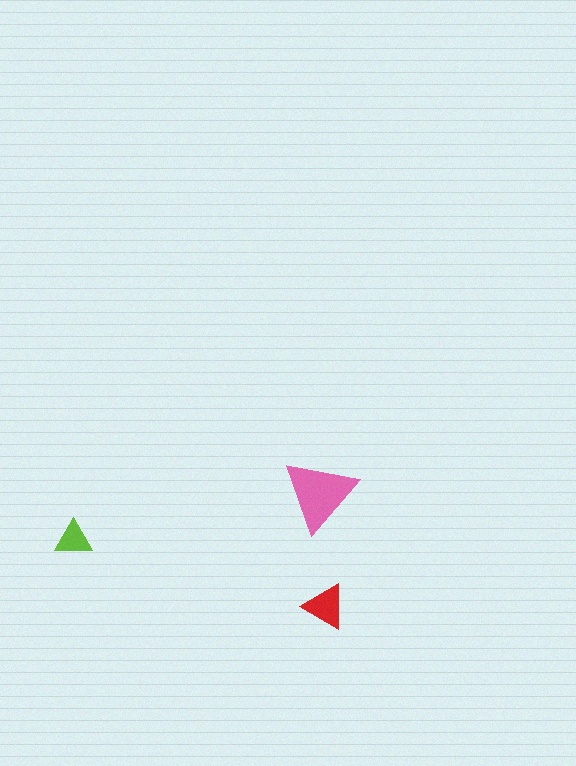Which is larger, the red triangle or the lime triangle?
The red one.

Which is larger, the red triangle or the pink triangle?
The pink one.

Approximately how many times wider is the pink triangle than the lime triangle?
About 2 times wider.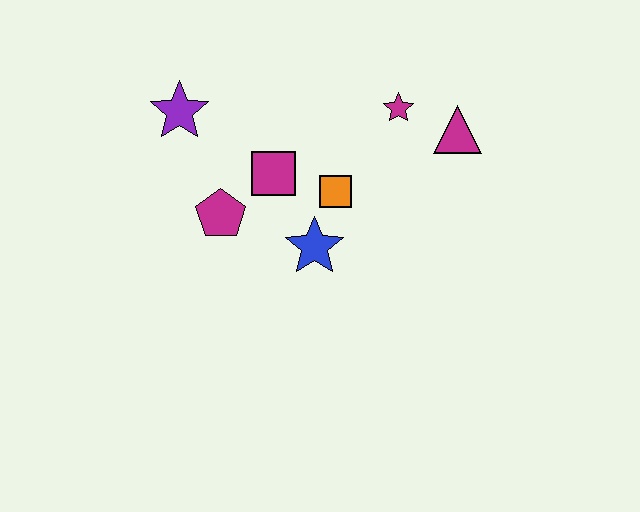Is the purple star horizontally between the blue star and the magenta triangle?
No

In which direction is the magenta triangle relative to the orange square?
The magenta triangle is to the right of the orange square.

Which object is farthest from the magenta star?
The purple star is farthest from the magenta star.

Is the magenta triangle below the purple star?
Yes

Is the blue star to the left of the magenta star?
Yes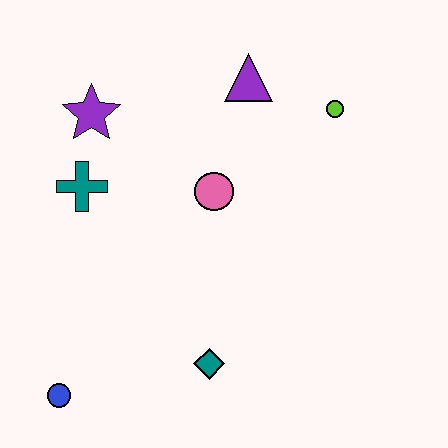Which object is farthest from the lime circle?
The blue circle is farthest from the lime circle.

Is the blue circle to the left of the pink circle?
Yes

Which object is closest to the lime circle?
The purple triangle is closest to the lime circle.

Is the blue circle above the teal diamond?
No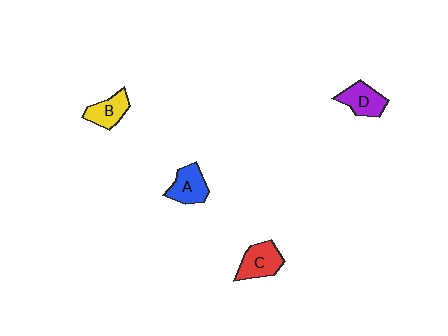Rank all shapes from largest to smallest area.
From largest to smallest: C (red), A (blue), D (purple), B (yellow).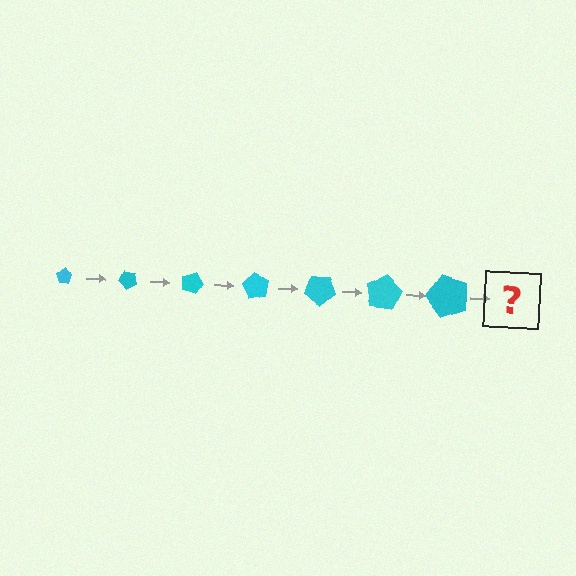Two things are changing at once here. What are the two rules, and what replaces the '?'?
The two rules are that the pentagon grows larger each step and it rotates 45 degrees each step. The '?' should be a pentagon, larger than the previous one and rotated 315 degrees from the start.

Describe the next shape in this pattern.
It should be a pentagon, larger than the previous one and rotated 315 degrees from the start.